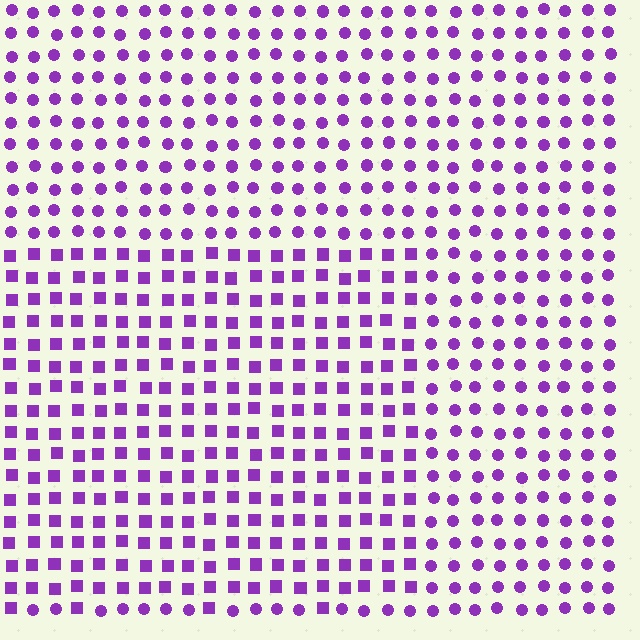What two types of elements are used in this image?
The image uses squares inside the rectangle region and circles outside it.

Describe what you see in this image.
The image is filled with small purple elements arranged in a uniform grid. A rectangle-shaped region contains squares, while the surrounding area contains circles. The boundary is defined purely by the change in element shape.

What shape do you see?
I see a rectangle.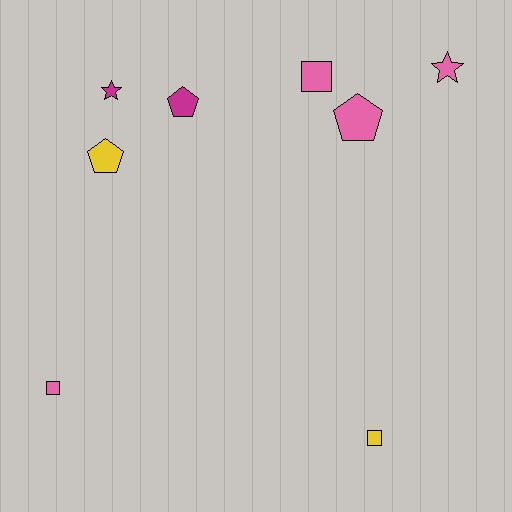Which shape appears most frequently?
Square, with 3 objects.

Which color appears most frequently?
Pink, with 4 objects.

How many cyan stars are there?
There are no cyan stars.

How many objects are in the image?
There are 8 objects.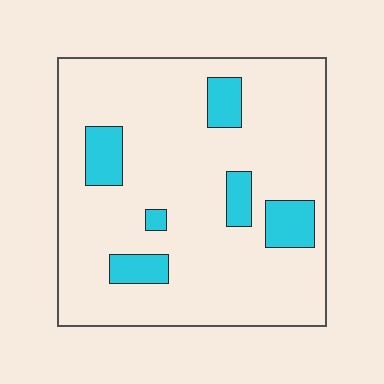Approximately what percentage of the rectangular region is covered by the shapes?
Approximately 15%.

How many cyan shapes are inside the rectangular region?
6.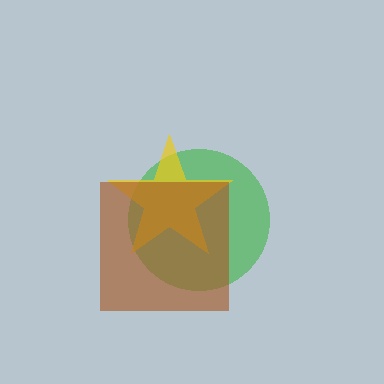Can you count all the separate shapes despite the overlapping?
Yes, there are 3 separate shapes.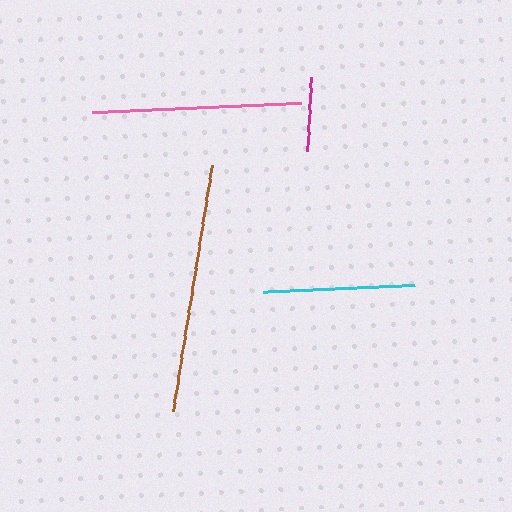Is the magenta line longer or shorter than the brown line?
The brown line is longer than the magenta line.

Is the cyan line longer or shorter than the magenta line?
The cyan line is longer than the magenta line.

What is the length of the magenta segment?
The magenta segment is approximately 73 pixels long.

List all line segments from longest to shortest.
From longest to shortest: brown, pink, cyan, magenta.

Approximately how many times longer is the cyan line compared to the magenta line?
The cyan line is approximately 2.1 times the length of the magenta line.